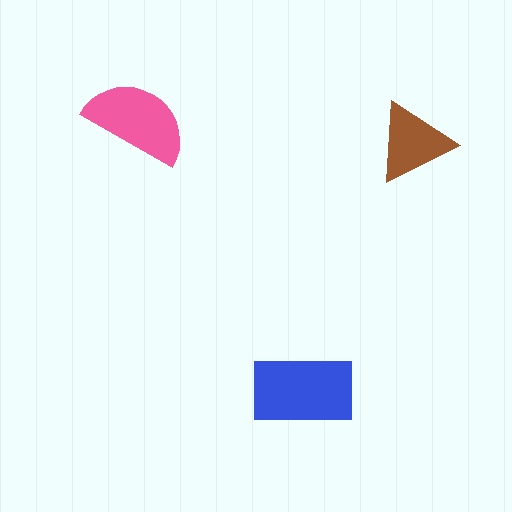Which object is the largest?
The blue rectangle.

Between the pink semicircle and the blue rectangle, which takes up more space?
The blue rectangle.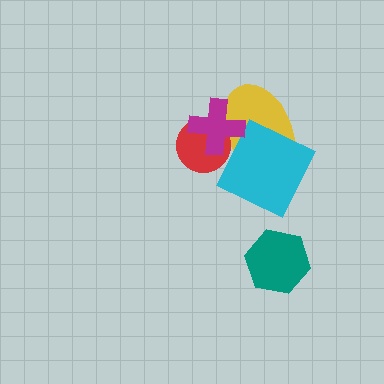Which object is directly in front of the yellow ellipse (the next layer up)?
The red circle is directly in front of the yellow ellipse.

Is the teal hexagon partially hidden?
No, no other shape covers it.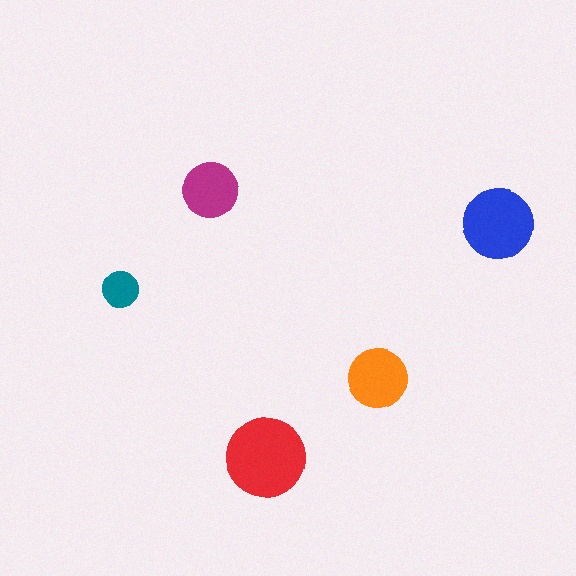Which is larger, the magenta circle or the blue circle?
The blue one.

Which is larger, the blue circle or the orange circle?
The blue one.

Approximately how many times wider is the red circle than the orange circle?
About 1.5 times wider.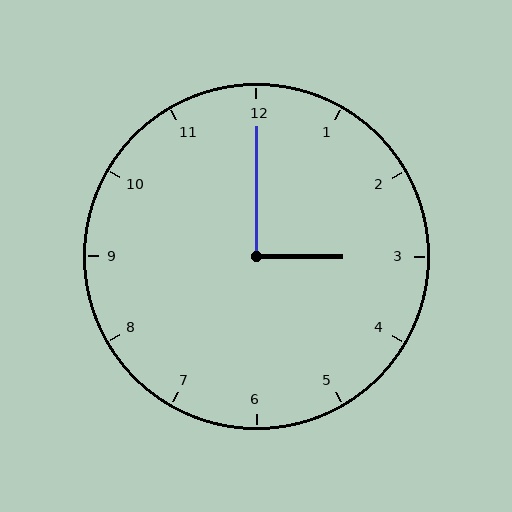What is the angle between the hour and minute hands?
Approximately 90 degrees.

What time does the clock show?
3:00.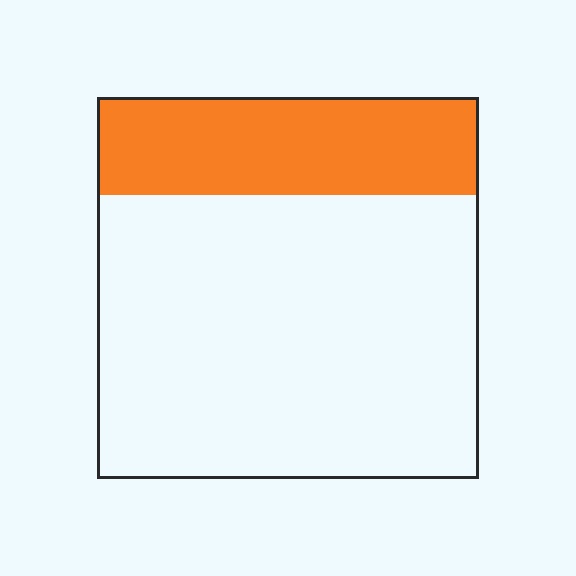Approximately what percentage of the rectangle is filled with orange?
Approximately 25%.